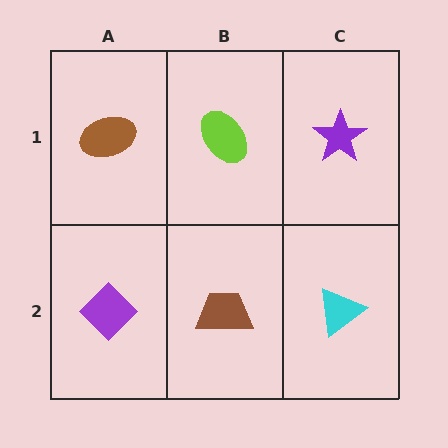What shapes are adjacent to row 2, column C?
A purple star (row 1, column C), a brown trapezoid (row 2, column B).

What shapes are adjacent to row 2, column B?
A lime ellipse (row 1, column B), a purple diamond (row 2, column A), a cyan triangle (row 2, column C).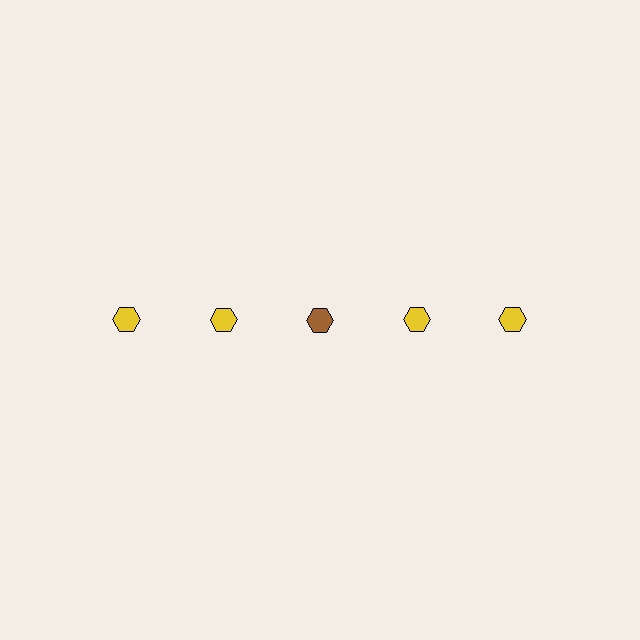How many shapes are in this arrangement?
There are 5 shapes arranged in a grid pattern.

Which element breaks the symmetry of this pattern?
The brown hexagon in the top row, center column breaks the symmetry. All other shapes are yellow hexagons.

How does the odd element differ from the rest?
It has a different color: brown instead of yellow.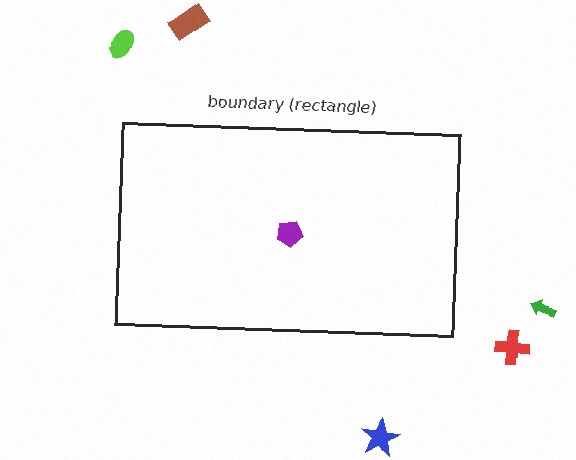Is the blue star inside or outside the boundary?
Outside.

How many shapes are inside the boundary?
1 inside, 5 outside.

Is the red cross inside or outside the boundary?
Outside.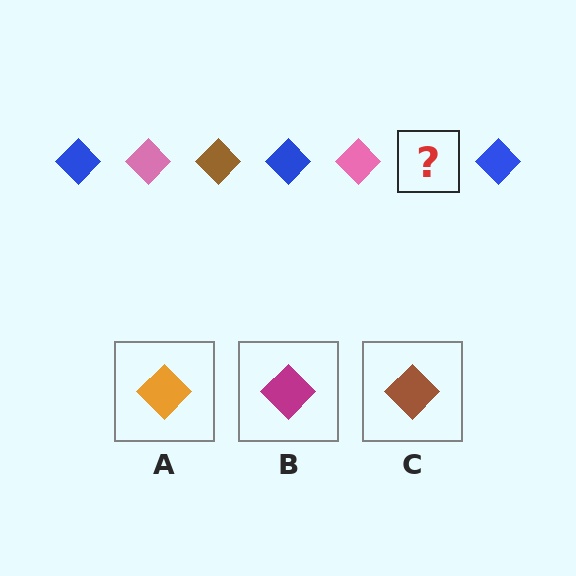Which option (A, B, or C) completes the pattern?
C.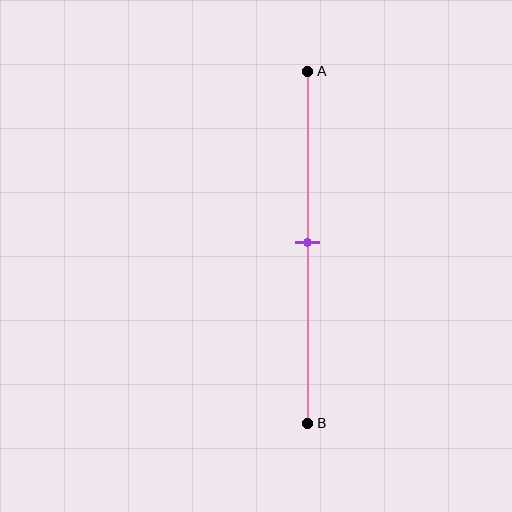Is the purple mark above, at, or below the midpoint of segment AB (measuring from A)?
The purple mark is approximately at the midpoint of segment AB.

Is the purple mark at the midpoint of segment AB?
Yes, the mark is approximately at the midpoint.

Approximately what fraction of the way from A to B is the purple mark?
The purple mark is approximately 50% of the way from A to B.